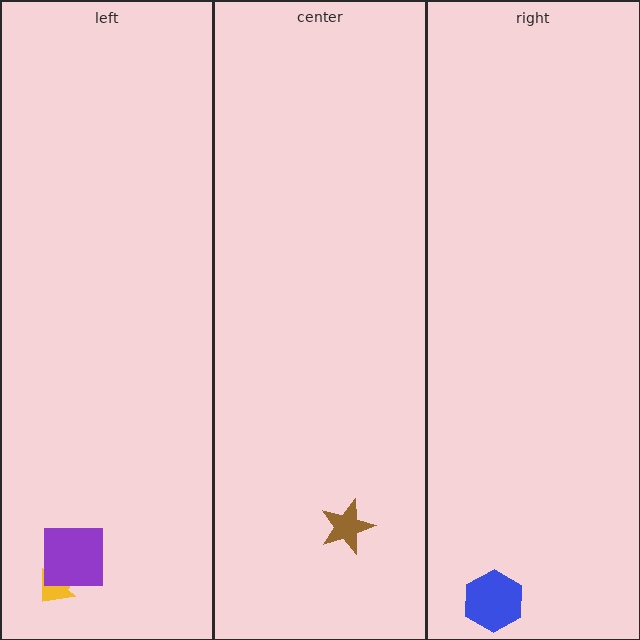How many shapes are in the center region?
1.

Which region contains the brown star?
The center region.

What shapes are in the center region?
The brown star.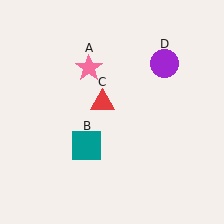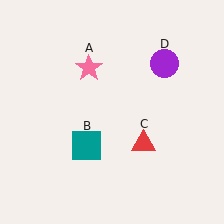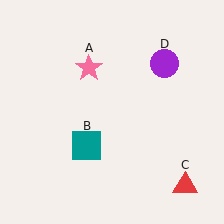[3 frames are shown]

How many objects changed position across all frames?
1 object changed position: red triangle (object C).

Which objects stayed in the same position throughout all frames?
Pink star (object A) and teal square (object B) and purple circle (object D) remained stationary.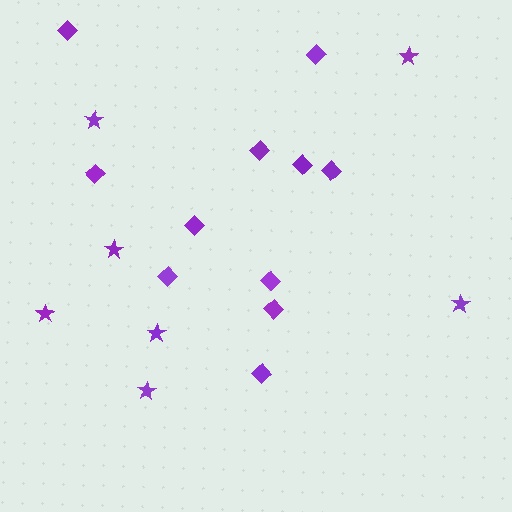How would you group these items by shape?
There are 2 groups: one group of stars (7) and one group of diamonds (11).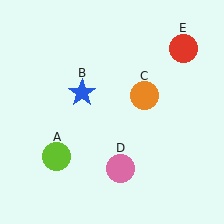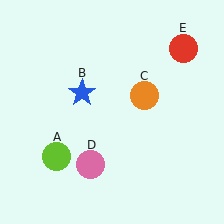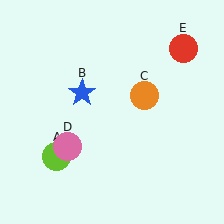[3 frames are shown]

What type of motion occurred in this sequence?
The pink circle (object D) rotated clockwise around the center of the scene.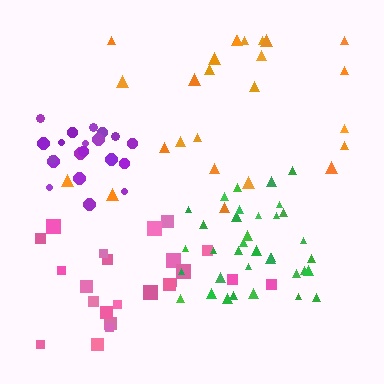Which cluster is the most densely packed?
Purple.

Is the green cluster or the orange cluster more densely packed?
Green.